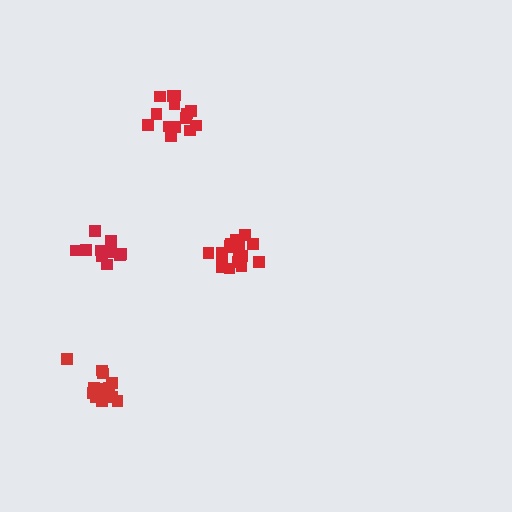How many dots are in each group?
Group 1: 14 dots, Group 2: 17 dots, Group 3: 15 dots, Group 4: 12 dots (58 total).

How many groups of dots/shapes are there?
There are 4 groups.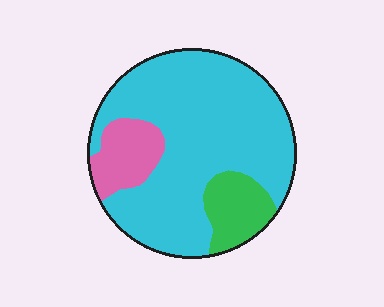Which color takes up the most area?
Cyan, at roughly 75%.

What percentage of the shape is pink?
Pink covers 13% of the shape.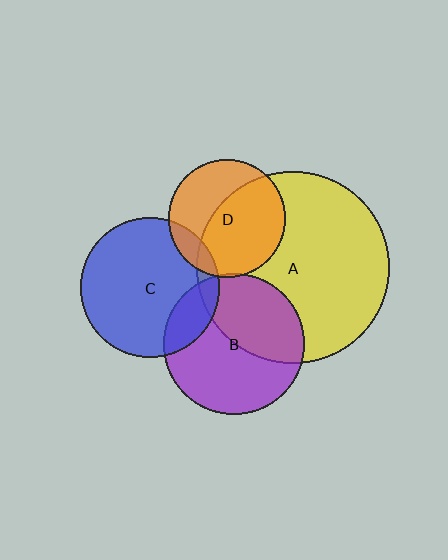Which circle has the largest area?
Circle A (yellow).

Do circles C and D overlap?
Yes.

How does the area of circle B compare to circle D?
Approximately 1.4 times.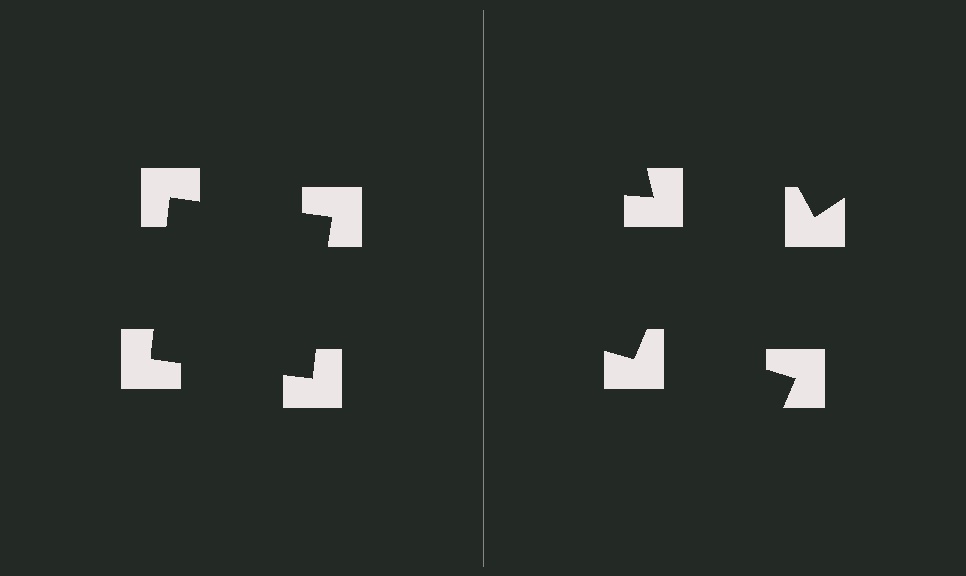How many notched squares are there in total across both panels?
8 — 4 on each side.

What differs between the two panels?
The notched squares are positioned identically on both sides; only the wedge orientations differ. On the left they align to a square; on the right they are misaligned.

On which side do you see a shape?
An illusory square appears on the left side. On the right side the wedge cuts are rotated, so no coherent shape forms.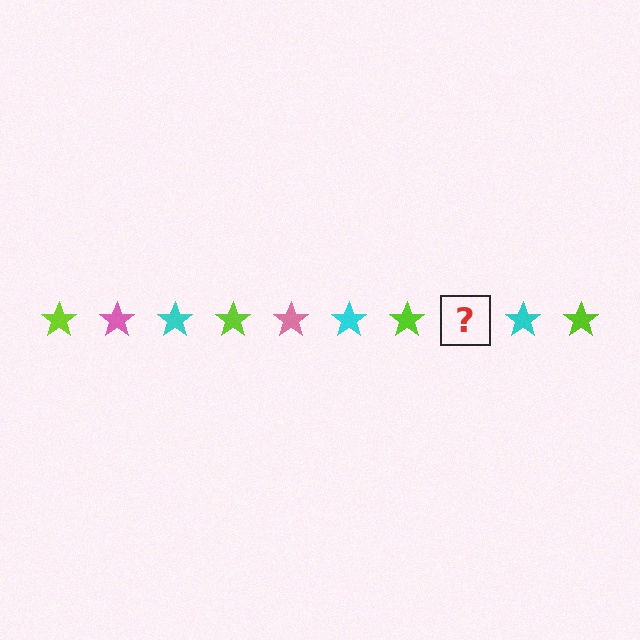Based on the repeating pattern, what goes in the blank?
The blank should be a pink star.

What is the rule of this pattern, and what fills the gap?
The rule is that the pattern cycles through lime, pink, cyan stars. The gap should be filled with a pink star.